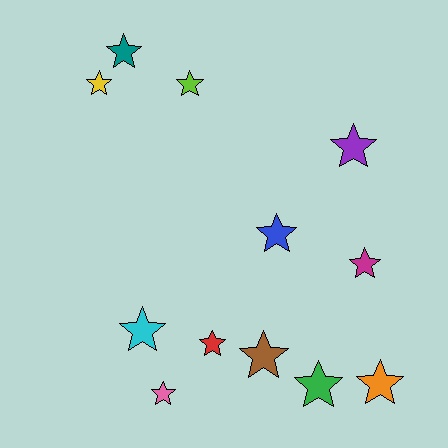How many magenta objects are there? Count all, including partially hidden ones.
There is 1 magenta object.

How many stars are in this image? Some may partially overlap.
There are 12 stars.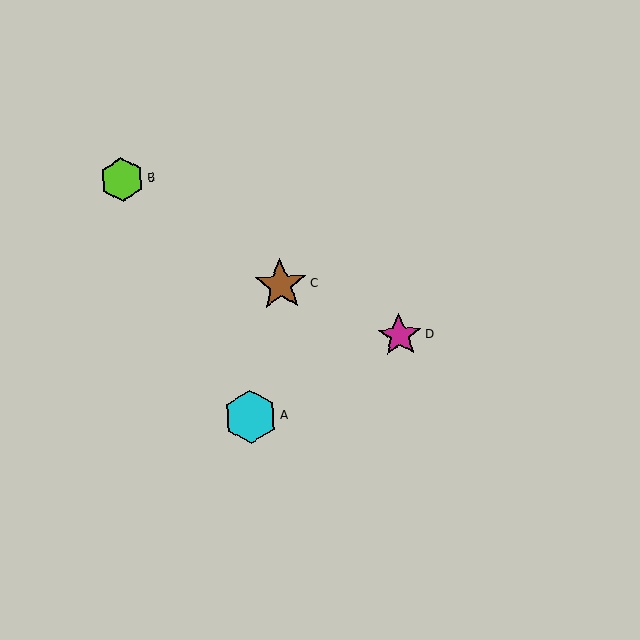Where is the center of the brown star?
The center of the brown star is at (281, 285).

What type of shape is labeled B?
Shape B is a lime hexagon.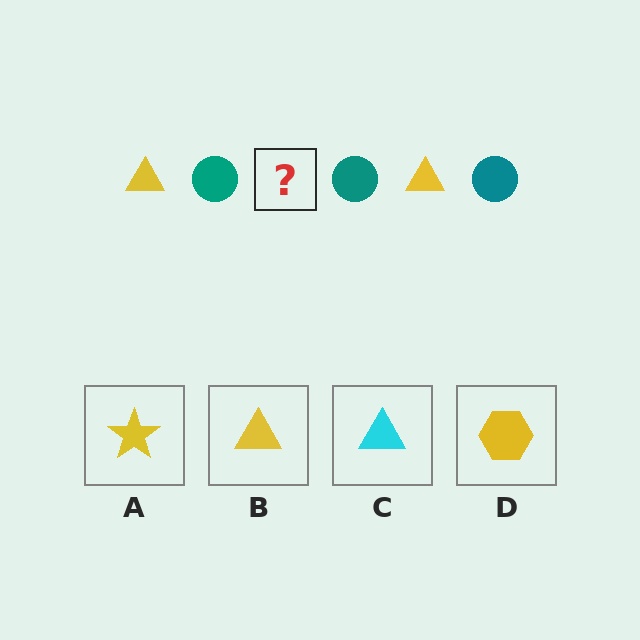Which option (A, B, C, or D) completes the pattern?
B.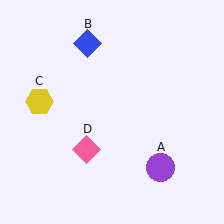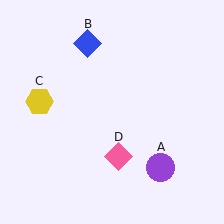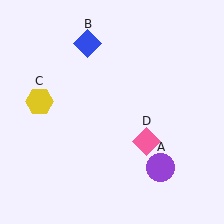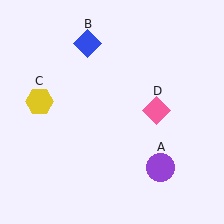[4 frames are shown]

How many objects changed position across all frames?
1 object changed position: pink diamond (object D).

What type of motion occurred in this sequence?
The pink diamond (object D) rotated counterclockwise around the center of the scene.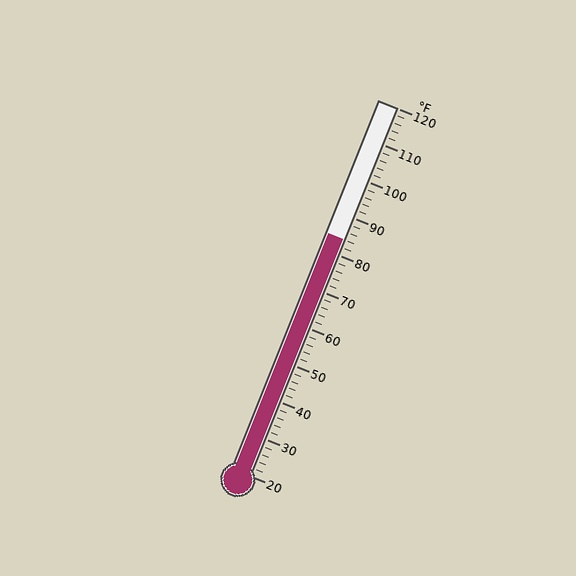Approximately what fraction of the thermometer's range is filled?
The thermometer is filled to approximately 65% of its range.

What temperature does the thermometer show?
The thermometer shows approximately 84°F.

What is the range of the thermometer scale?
The thermometer scale ranges from 20°F to 120°F.